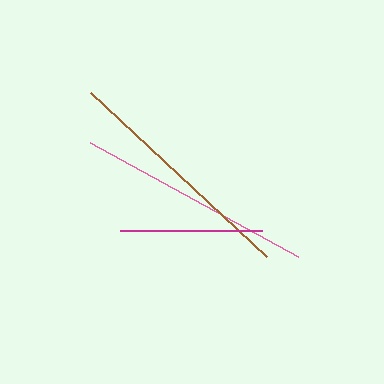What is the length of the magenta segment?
The magenta segment is approximately 142 pixels long.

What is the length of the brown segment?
The brown segment is approximately 240 pixels long.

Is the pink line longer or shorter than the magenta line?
The pink line is longer than the magenta line.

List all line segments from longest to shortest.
From longest to shortest: brown, pink, magenta.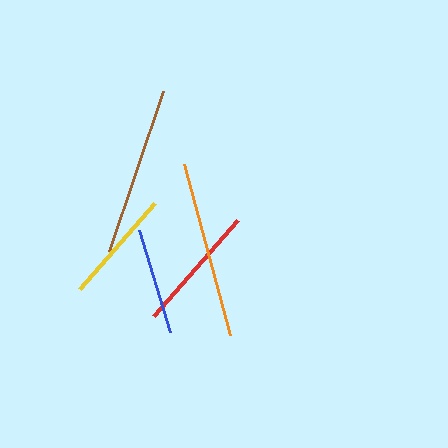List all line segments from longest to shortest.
From longest to shortest: orange, brown, red, yellow, blue.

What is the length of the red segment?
The red segment is approximately 127 pixels long.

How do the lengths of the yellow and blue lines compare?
The yellow and blue lines are approximately the same length.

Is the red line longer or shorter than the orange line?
The orange line is longer than the red line.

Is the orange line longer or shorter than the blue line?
The orange line is longer than the blue line.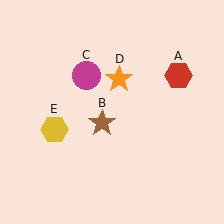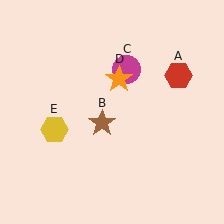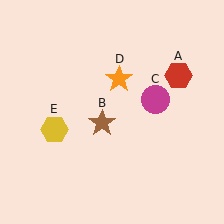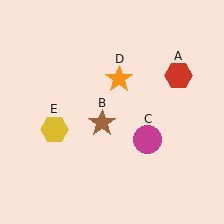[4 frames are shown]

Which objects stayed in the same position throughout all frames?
Red hexagon (object A) and brown star (object B) and orange star (object D) and yellow hexagon (object E) remained stationary.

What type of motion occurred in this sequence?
The magenta circle (object C) rotated clockwise around the center of the scene.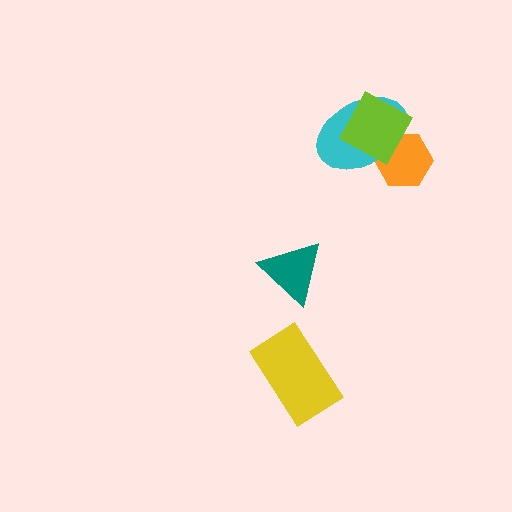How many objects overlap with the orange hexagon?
2 objects overlap with the orange hexagon.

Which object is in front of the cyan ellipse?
The lime square is in front of the cyan ellipse.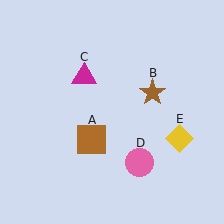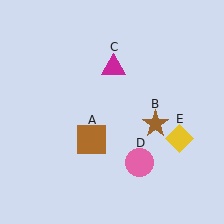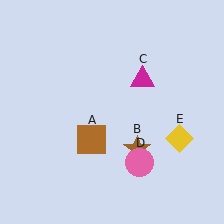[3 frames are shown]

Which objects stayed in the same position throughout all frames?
Brown square (object A) and pink circle (object D) and yellow diamond (object E) remained stationary.